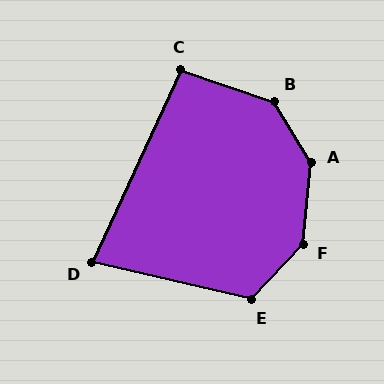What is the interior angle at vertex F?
Approximately 143 degrees (obtuse).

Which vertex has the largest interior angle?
A, at approximately 144 degrees.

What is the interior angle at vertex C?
Approximately 96 degrees (obtuse).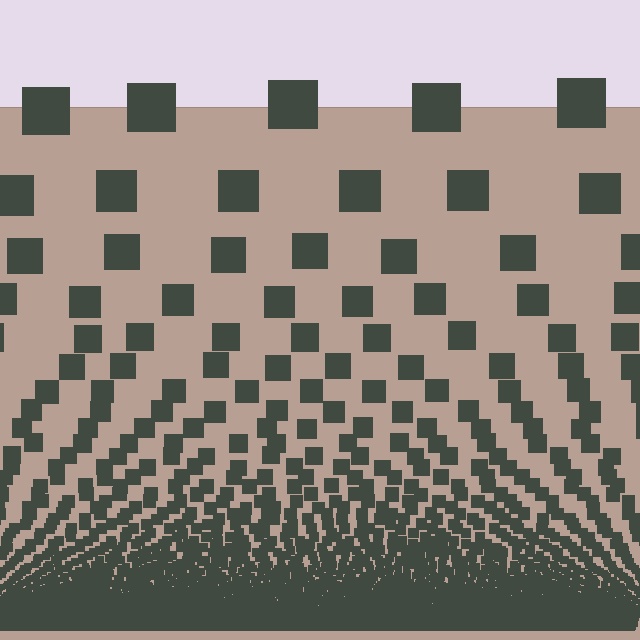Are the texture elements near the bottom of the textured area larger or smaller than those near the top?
Smaller. The gradient is inverted — elements near the bottom are smaller and denser.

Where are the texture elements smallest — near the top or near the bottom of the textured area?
Near the bottom.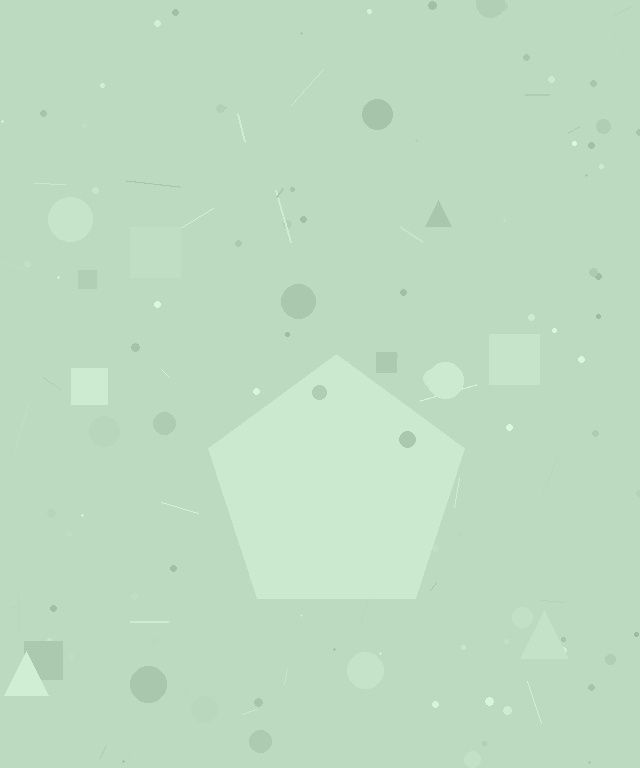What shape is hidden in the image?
A pentagon is hidden in the image.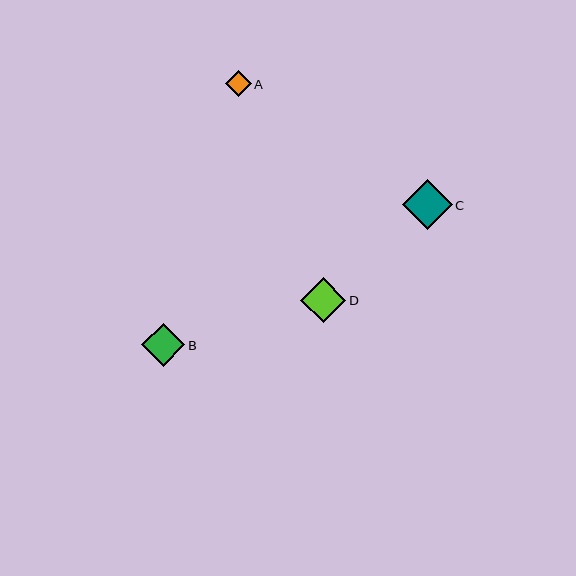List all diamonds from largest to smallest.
From largest to smallest: C, D, B, A.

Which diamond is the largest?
Diamond C is the largest with a size of approximately 50 pixels.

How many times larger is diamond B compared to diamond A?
Diamond B is approximately 1.7 times the size of diamond A.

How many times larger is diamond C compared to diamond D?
Diamond C is approximately 1.1 times the size of diamond D.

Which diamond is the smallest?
Diamond A is the smallest with a size of approximately 26 pixels.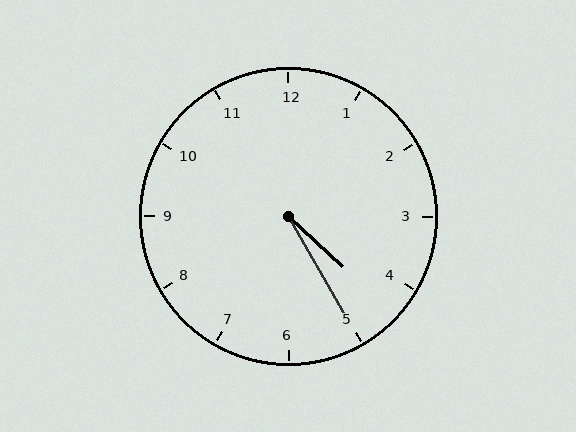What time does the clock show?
4:25.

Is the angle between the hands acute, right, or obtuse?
It is acute.